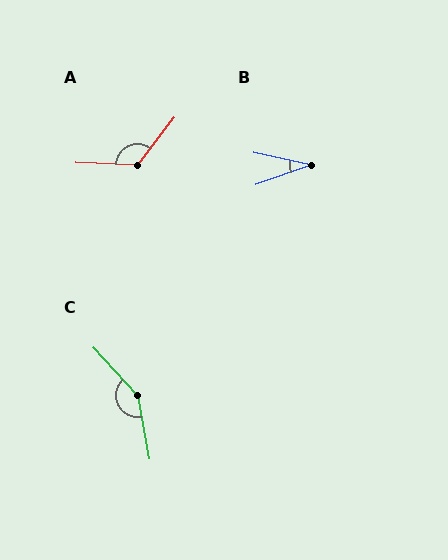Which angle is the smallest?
B, at approximately 32 degrees.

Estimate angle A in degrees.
Approximately 126 degrees.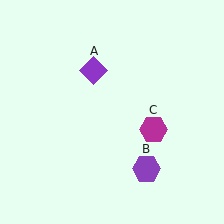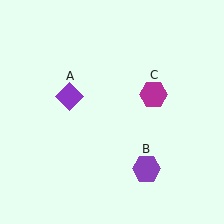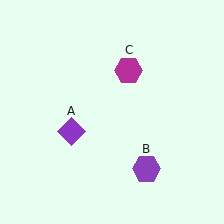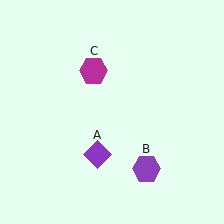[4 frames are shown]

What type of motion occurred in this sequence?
The purple diamond (object A), magenta hexagon (object C) rotated counterclockwise around the center of the scene.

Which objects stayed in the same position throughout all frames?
Purple hexagon (object B) remained stationary.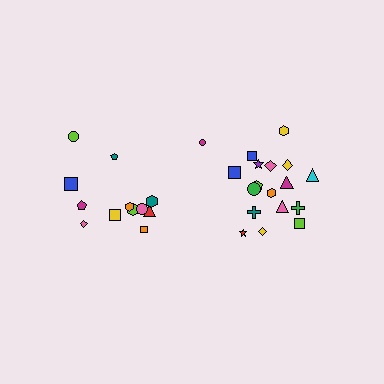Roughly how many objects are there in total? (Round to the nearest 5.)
Roughly 30 objects in total.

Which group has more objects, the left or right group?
The right group.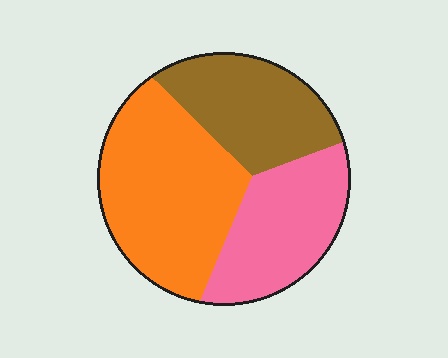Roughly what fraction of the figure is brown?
Brown takes up between a quarter and a half of the figure.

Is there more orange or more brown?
Orange.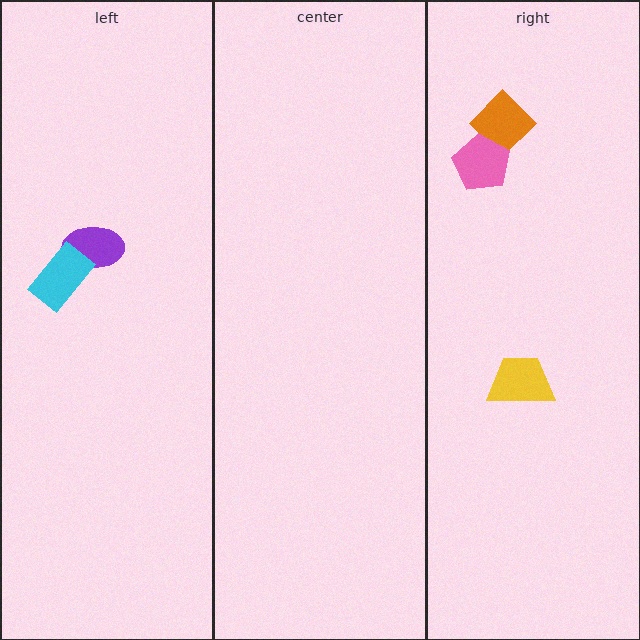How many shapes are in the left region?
2.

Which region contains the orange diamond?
The right region.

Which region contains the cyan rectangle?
The left region.